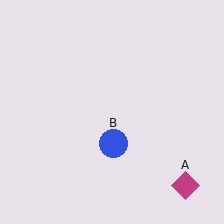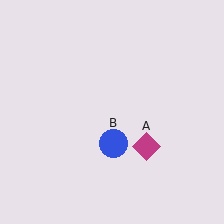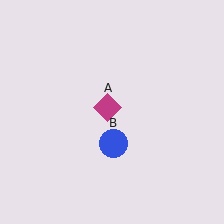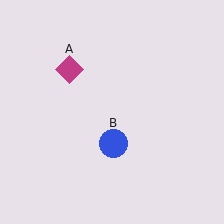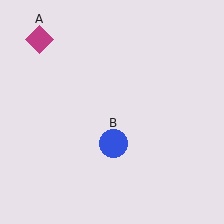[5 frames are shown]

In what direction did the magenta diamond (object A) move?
The magenta diamond (object A) moved up and to the left.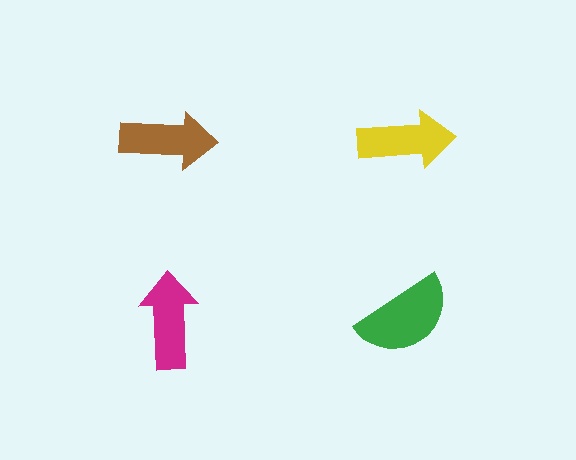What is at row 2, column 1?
A magenta arrow.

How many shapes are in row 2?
2 shapes.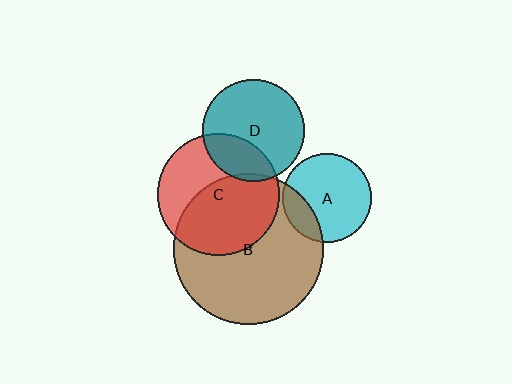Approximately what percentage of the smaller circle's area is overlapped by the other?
Approximately 30%.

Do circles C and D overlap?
Yes.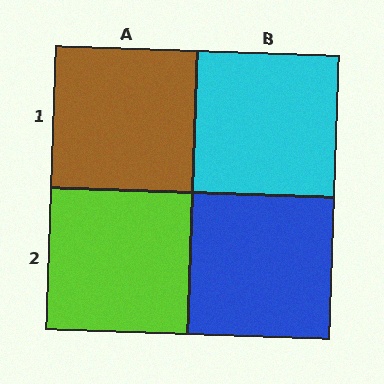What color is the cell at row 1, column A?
Brown.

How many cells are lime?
1 cell is lime.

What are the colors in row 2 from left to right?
Lime, blue.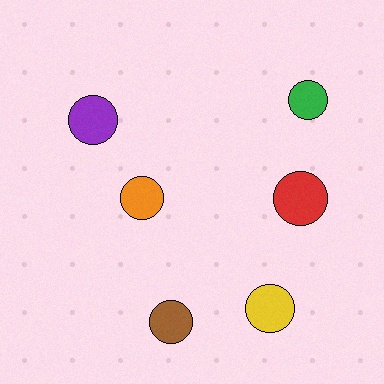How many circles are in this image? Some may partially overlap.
There are 6 circles.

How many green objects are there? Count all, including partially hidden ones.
There is 1 green object.